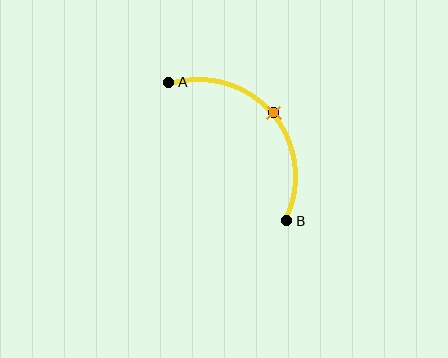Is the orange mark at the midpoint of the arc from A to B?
Yes. The orange mark lies on the arc at equal arc-length from both A and B — it is the arc midpoint.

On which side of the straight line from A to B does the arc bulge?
The arc bulges above and to the right of the straight line connecting A and B.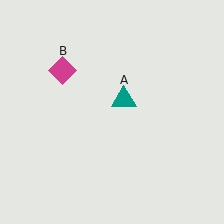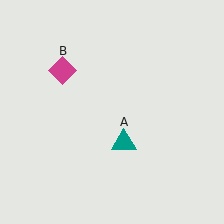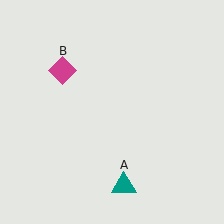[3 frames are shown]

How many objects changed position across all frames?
1 object changed position: teal triangle (object A).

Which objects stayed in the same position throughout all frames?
Magenta diamond (object B) remained stationary.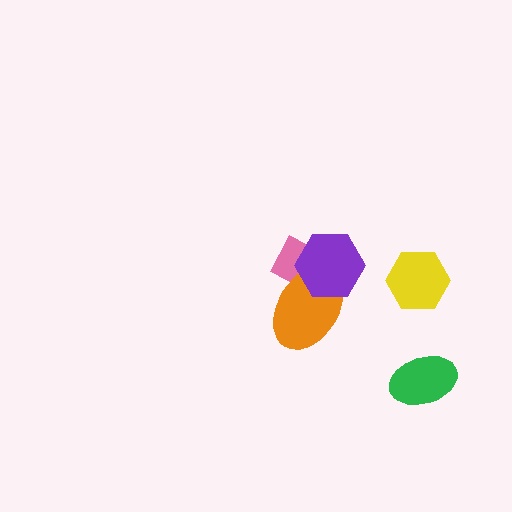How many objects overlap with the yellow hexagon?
0 objects overlap with the yellow hexagon.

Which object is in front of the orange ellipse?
The purple hexagon is in front of the orange ellipse.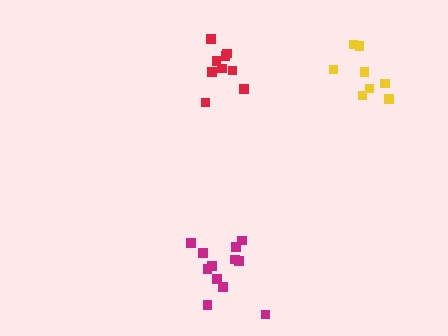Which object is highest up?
The yellow cluster is topmost.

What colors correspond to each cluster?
The clusters are colored: magenta, yellow, red.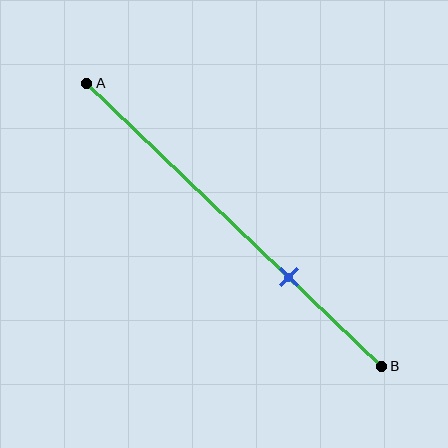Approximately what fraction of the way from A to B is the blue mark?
The blue mark is approximately 70% of the way from A to B.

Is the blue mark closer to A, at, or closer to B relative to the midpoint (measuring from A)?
The blue mark is closer to point B than the midpoint of segment AB.